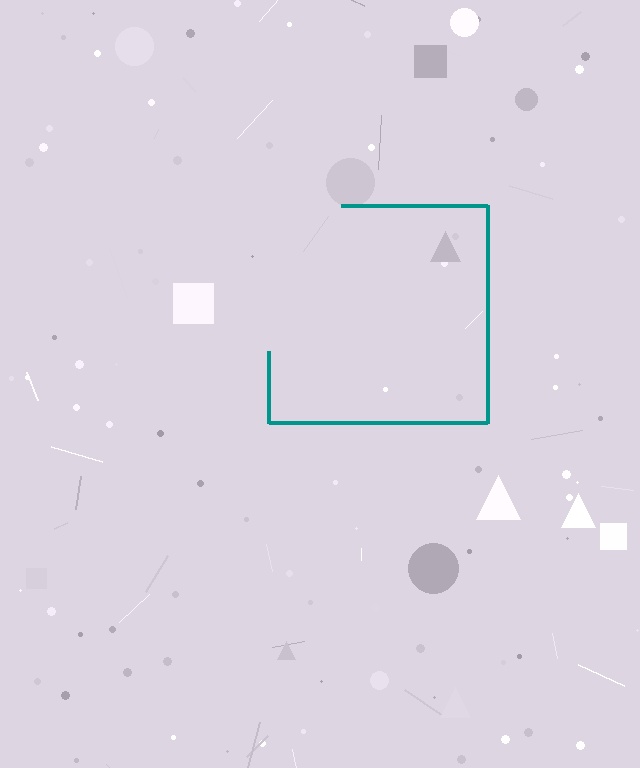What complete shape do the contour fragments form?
The contour fragments form a square.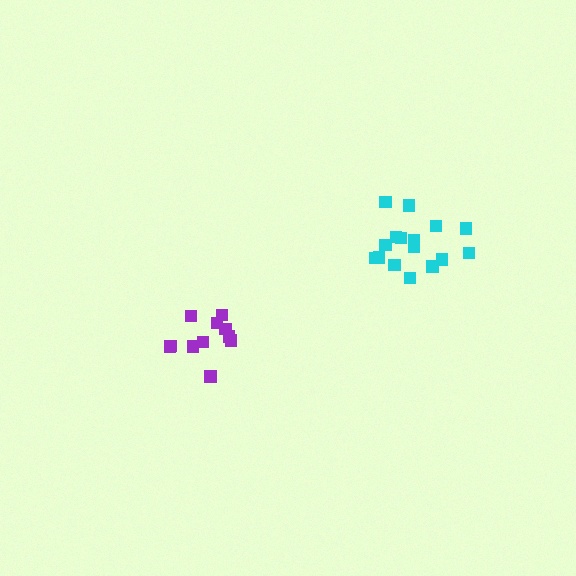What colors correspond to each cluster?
The clusters are colored: cyan, purple.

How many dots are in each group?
Group 1: 16 dots, Group 2: 11 dots (27 total).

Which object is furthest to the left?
The purple cluster is leftmost.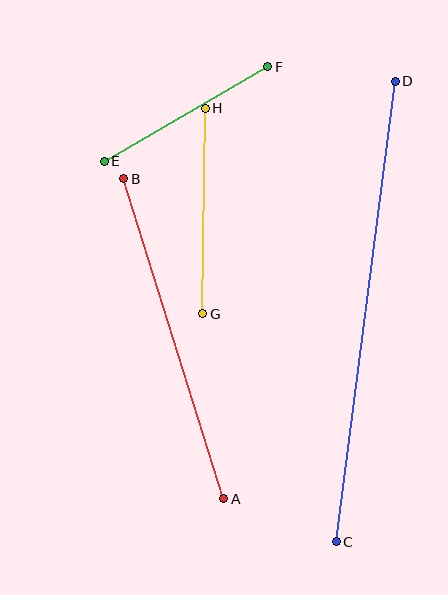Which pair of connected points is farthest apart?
Points C and D are farthest apart.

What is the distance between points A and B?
The distance is approximately 335 pixels.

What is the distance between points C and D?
The distance is approximately 464 pixels.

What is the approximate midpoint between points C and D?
The midpoint is at approximately (366, 312) pixels.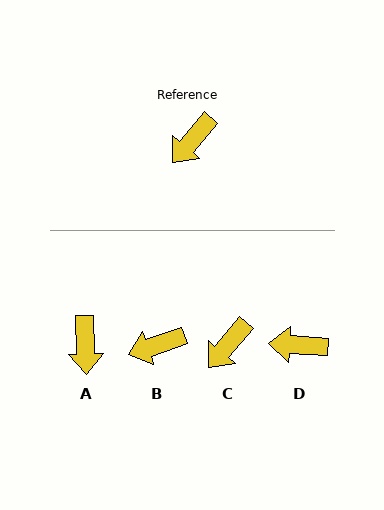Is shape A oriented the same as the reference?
No, it is off by about 42 degrees.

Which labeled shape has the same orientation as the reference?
C.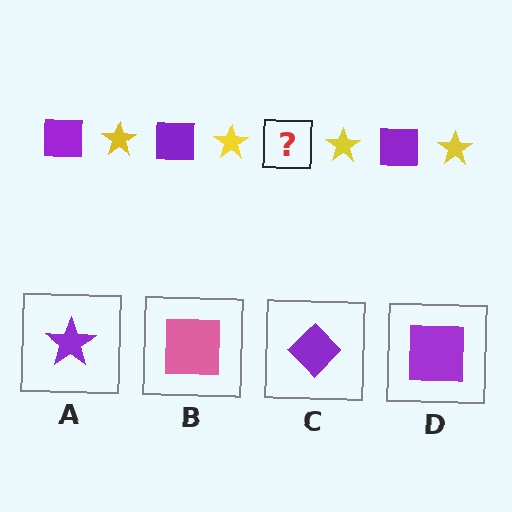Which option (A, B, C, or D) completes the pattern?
D.